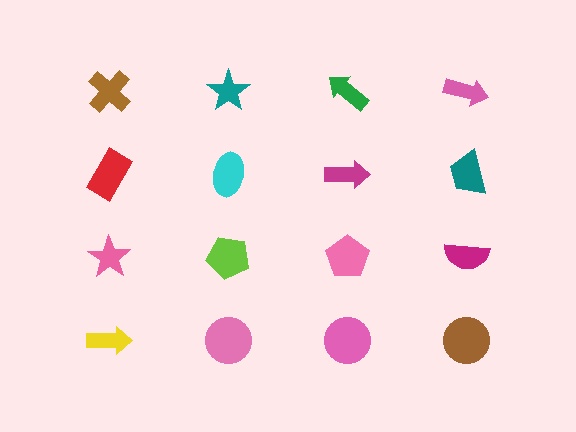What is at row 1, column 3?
A green arrow.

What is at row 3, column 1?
A pink star.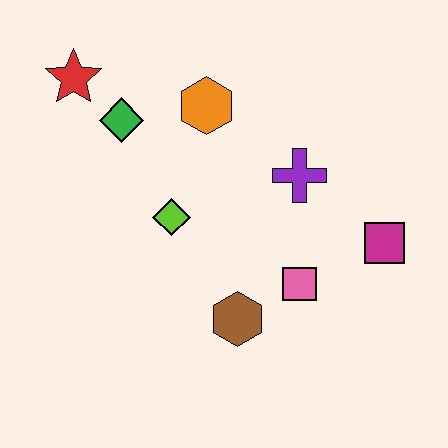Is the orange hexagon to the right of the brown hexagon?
No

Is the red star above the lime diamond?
Yes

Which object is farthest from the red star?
The magenta square is farthest from the red star.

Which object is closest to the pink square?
The brown hexagon is closest to the pink square.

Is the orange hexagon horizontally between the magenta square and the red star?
Yes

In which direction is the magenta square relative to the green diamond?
The magenta square is to the right of the green diamond.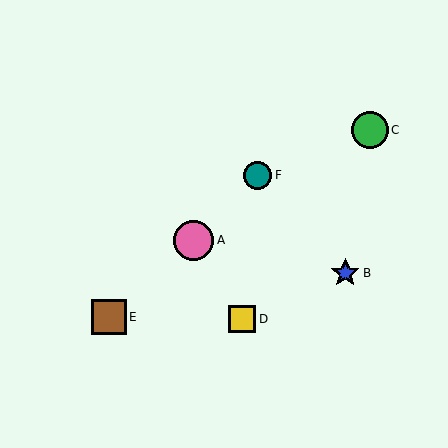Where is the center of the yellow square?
The center of the yellow square is at (242, 319).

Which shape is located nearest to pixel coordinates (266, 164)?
The teal circle (labeled F) at (258, 175) is nearest to that location.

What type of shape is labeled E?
Shape E is a brown square.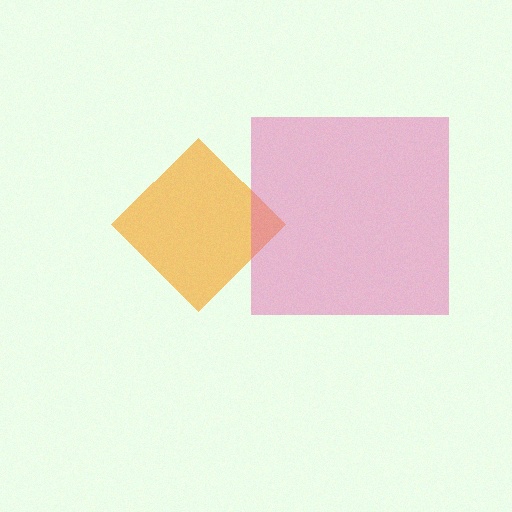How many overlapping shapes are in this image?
There are 2 overlapping shapes in the image.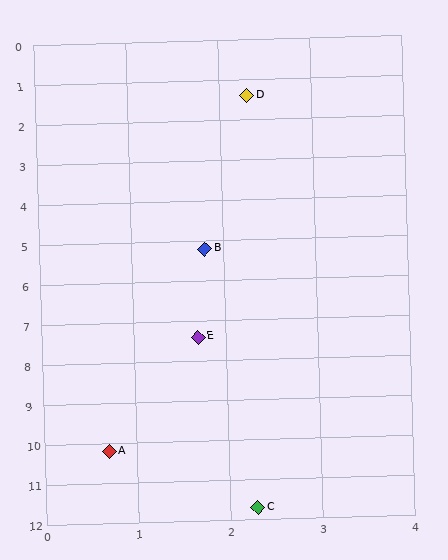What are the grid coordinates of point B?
Point B is at approximately (1.8, 5.2).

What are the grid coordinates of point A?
Point A is at approximately (0.7, 10.2).